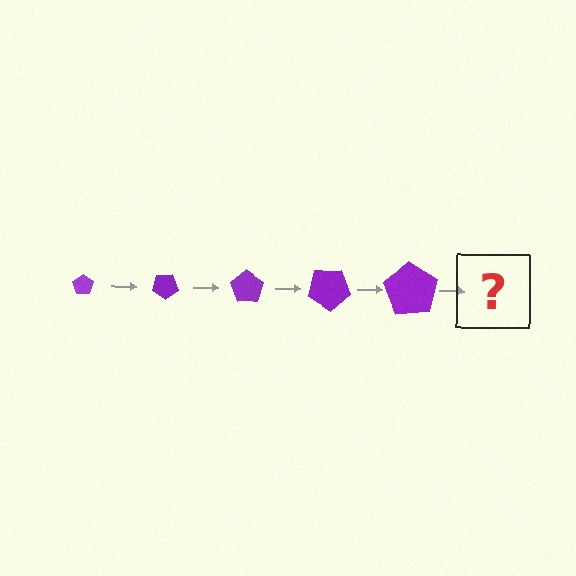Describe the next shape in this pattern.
It should be a pentagon, larger than the previous one and rotated 175 degrees from the start.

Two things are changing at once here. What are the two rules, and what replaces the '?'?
The two rules are that the pentagon grows larger each step and it rotates 35 degrees each step. The '?' should be a pentagon, larger than the previous one and rotated 175 degrees from the start.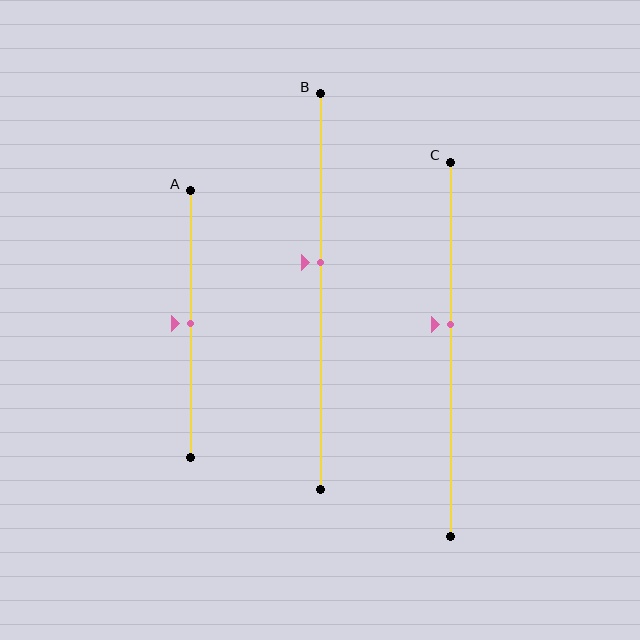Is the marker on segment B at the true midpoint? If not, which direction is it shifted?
No, the marker on segment B is shifted upward by about 7% of the segment length.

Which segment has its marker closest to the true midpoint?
Segment A has its marker closest to the true midpoint.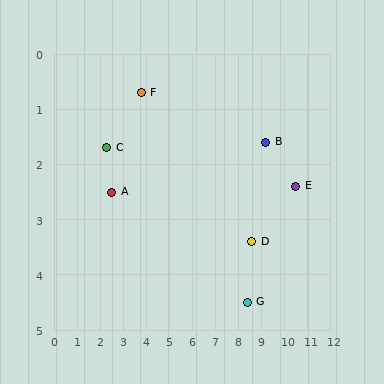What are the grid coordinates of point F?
Point F is at approximately (3.8, 0.7).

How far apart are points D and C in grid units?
Points D and C are about 6.5 grid units apart.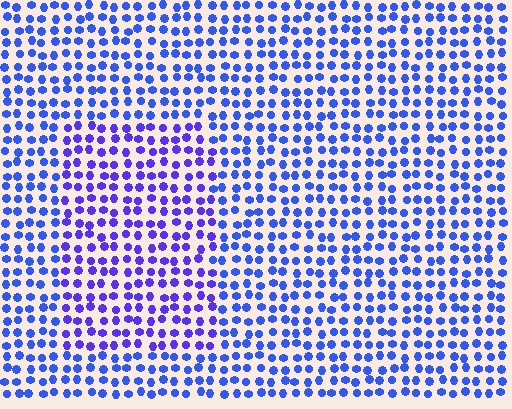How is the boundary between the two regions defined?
The boundary is defined purely by a slight shift in hue (about 24 degrees). Spacing, size, and orientation are identical on both sides.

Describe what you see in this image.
The image is filled with small blue elements in a uniform arrangement. A rectangle-shaped region is visible where the elements are tinted to a slightly different hue, forming a subtle color boundary.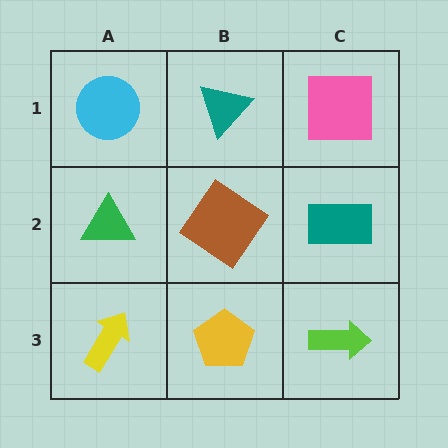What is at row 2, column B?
A brown diamond.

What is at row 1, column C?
A pink square.